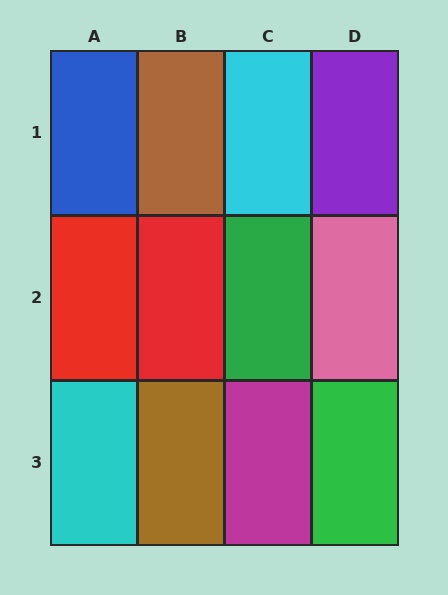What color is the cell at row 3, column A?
Cyan.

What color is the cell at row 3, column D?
Green.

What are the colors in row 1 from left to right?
Blue, brown, cyan, purple.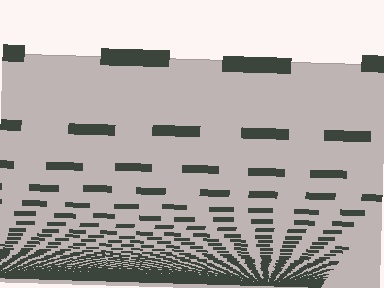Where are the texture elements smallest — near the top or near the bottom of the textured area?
Near the bottom.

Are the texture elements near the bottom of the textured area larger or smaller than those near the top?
Smaller. The gradient is inverted — elements near the bottom are smaller and denser.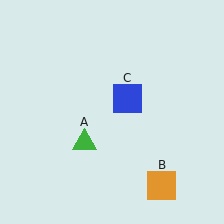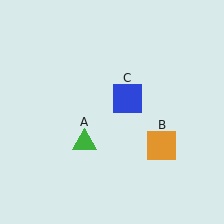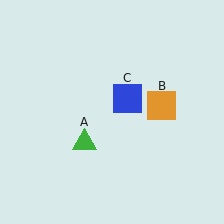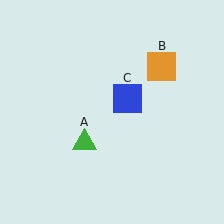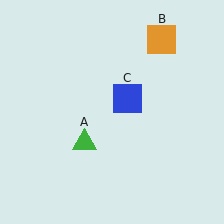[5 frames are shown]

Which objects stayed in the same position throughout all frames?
Green triangle (object A) and blue square (object C) remained stationary.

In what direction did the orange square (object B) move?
The orange square (object B) moved up.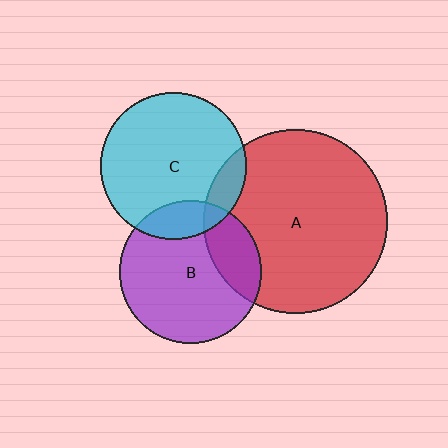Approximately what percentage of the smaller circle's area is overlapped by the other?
Approximately 25%.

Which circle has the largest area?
Circle A (red).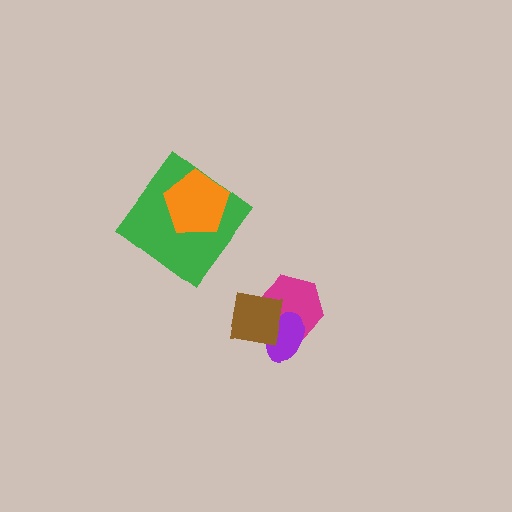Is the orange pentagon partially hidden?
No, no other shape covers it.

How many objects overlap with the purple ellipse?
2 objects overlap with the purple ellipse.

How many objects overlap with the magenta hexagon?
2 objects overlap with the magenta hexagon.